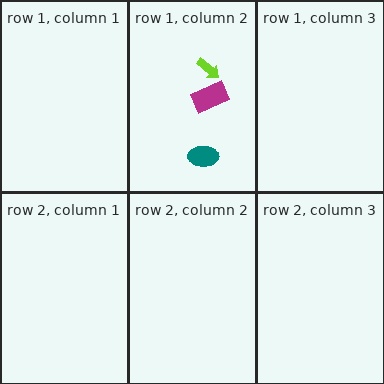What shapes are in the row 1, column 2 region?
The lime arrow, the teal ellipse, the magenta rectangle.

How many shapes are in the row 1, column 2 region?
3.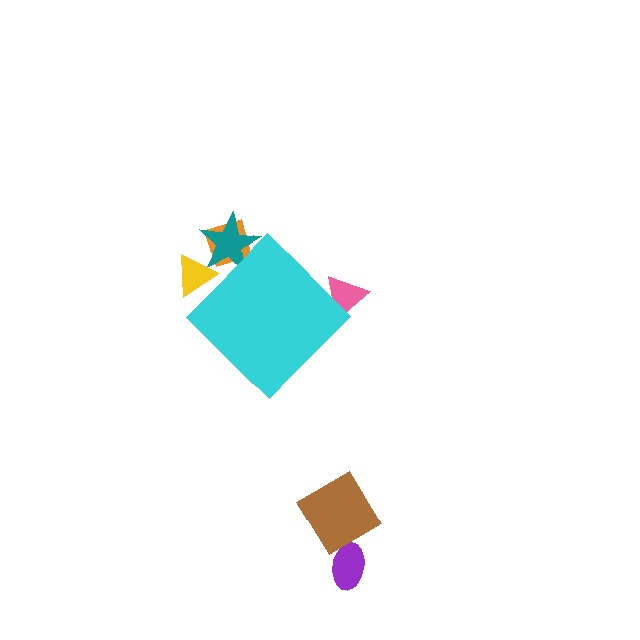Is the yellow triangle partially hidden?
Yes, the yellow triangle is partially hidden behind the cyan diamond.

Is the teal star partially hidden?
Yes, the teal star is partially hidden behind the cyan diamond.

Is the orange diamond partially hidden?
Yes, the orange diamond is partially hidden behind the cyan diamond.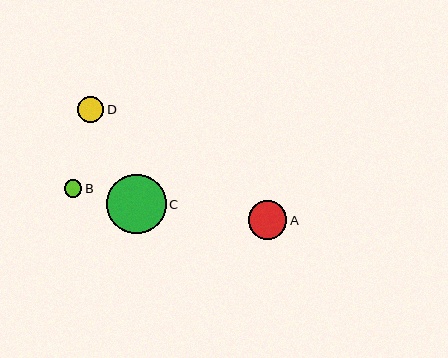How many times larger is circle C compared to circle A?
Circle C is approximately 1.5 times the size of circle A.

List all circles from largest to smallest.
From largest to smallest: C, A, D, B.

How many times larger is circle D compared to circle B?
Circle D is approximately 1.5 times the size of circle B.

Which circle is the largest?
Circle C is the largest with a size of approximately 59 pixels.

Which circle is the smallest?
Circle B is the smallest with a size of approximately 17 pixels.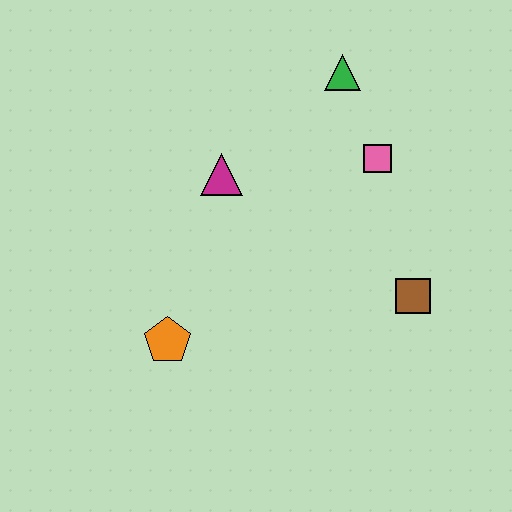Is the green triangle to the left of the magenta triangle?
No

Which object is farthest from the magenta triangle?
The brown square is farthest from the magenta triangle.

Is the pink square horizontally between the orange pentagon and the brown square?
Yes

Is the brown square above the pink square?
No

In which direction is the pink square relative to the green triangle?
The pink square is below the green triangle.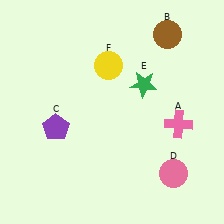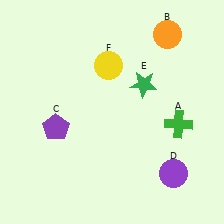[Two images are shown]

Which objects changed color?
A changed from pink to green. B changed from brown to orange. D changed from pink to purple.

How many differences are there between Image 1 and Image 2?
There are 3 differences between the two images.